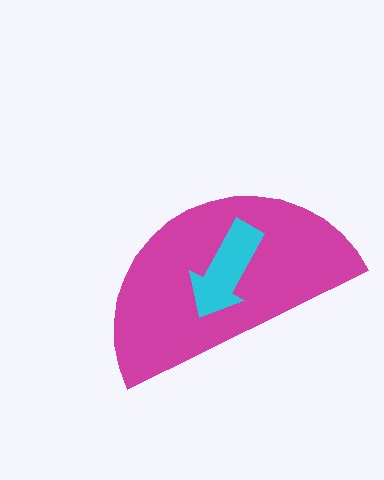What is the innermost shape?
The cyan arrow.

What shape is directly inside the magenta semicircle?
The cyan arrow.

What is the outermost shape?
The magenta semicircle.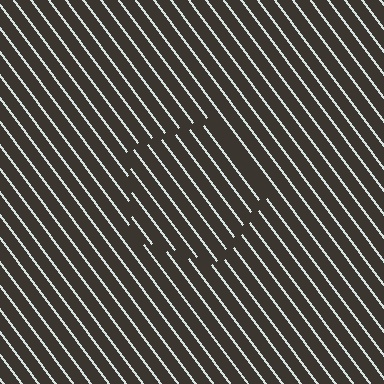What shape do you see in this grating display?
An illusory pentagon. The interior of the shape contains the same grating, shifted by half a period — the contour is defined by the phase discontinuity where line-ends from the inner and outer gratings abut.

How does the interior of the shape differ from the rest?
The interior of the shape contains the same grating, shifted by half a period — the contour is defined by the phase discontinuity where line-ends from the inner and outer gratings abut.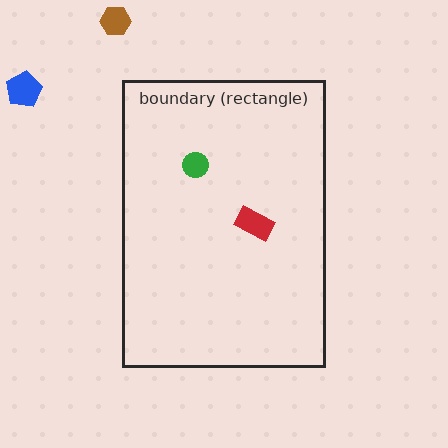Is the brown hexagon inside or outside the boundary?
Outside.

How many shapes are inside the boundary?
2 inside, 2 outside.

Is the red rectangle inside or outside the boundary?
Inside.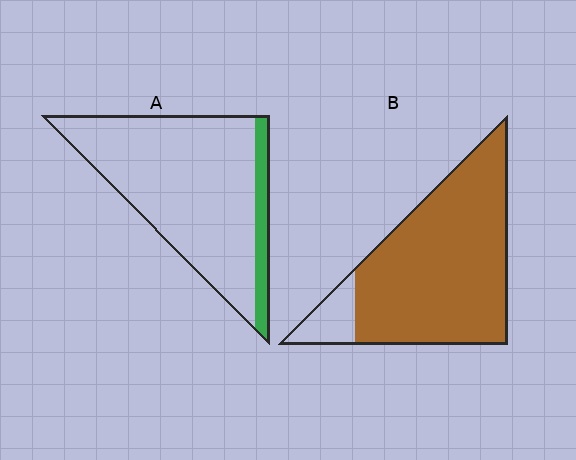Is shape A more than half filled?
No.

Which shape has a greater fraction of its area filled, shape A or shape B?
Shape B.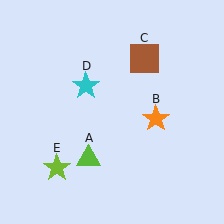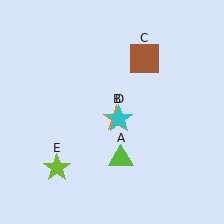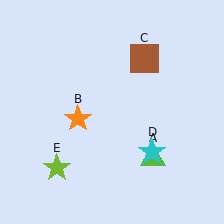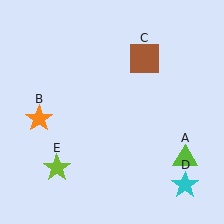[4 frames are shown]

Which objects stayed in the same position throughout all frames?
Brown square (object C) and lime star (object E) remained stationary.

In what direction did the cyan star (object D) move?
The cyan star (object D) moved down and to the right.